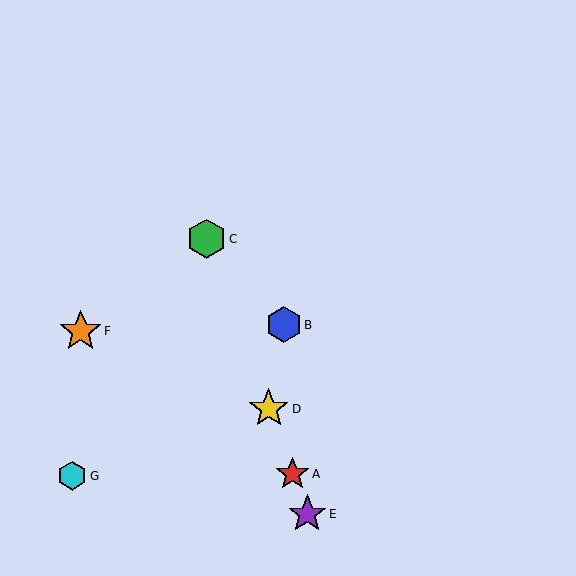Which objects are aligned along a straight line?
Objects A, C, D, E are aligned along a straight line.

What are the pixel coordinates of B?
Object B is at (284, 325).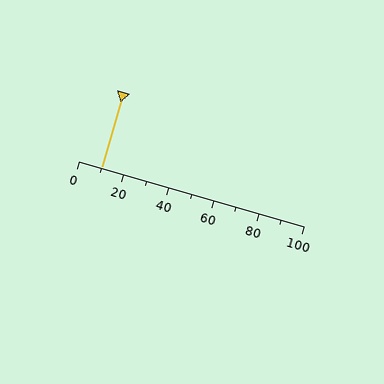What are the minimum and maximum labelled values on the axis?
The axis runs from 0 to 100.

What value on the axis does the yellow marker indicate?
The marker indicates approximately 10.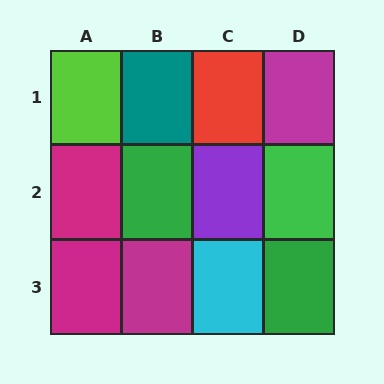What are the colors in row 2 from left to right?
Magenta, green, purple, green.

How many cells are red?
1 cell is red.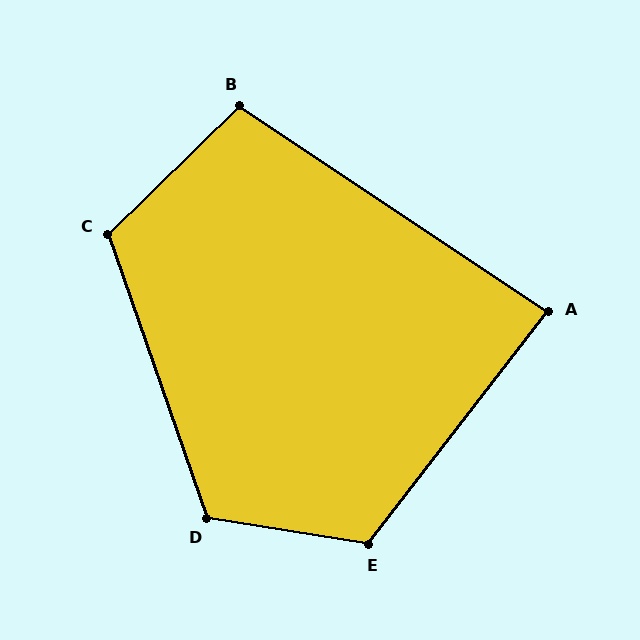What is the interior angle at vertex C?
Approximately 115 degrees (obtuse).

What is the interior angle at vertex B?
Approximately 102 degrees (obtuse).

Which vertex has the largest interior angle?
E, at approximately 119 degrees.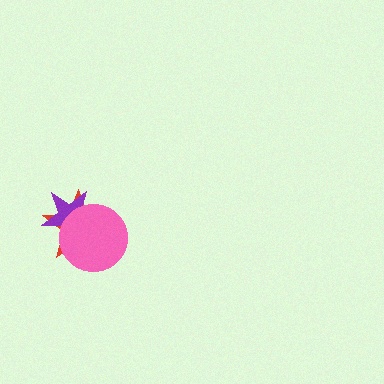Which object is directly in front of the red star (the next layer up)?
The purple star is directly in front of the red star.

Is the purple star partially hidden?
Yes, it is partially covered by another shape.